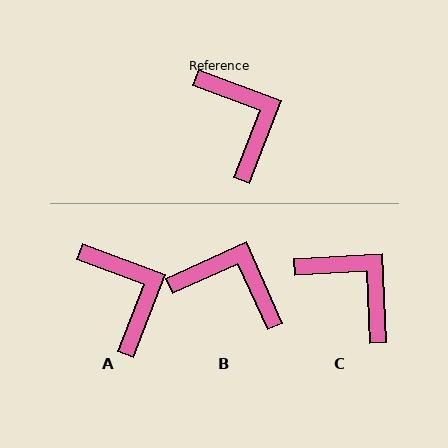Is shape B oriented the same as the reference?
No, it is off by about 45 degrees.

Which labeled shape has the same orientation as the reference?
A.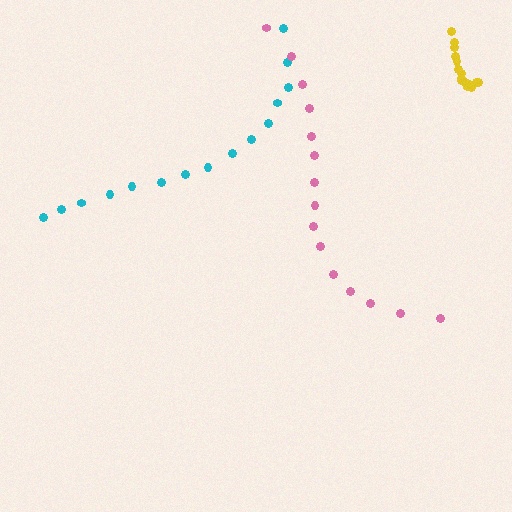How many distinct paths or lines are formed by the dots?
There are 3 distinct paths.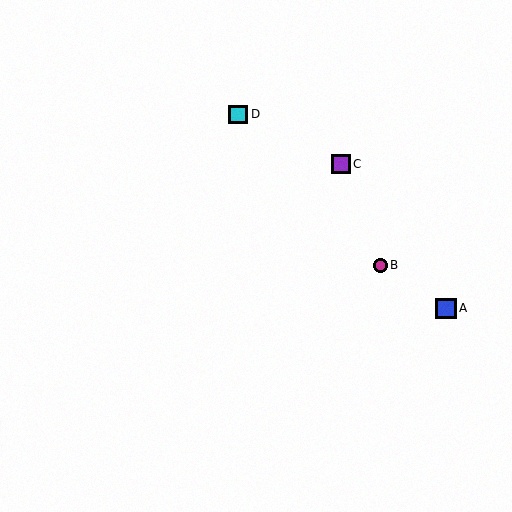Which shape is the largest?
The blue square (labeled A) is the largest.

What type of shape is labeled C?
Shape C is a purple square.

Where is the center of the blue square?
The center of the blue square is at (446, 308).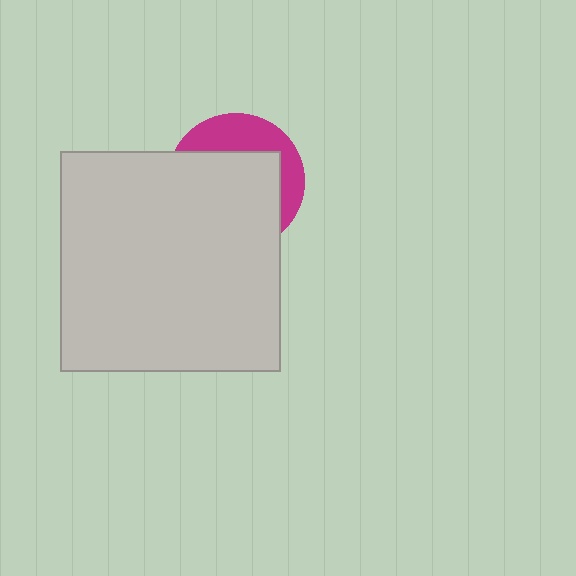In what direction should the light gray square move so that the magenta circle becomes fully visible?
The light gray square should move toward the lower-left. That is the shortest direction to clear the overlap and leave the magenta circle fully visible.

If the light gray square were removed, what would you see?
You would see the complete magenta circle.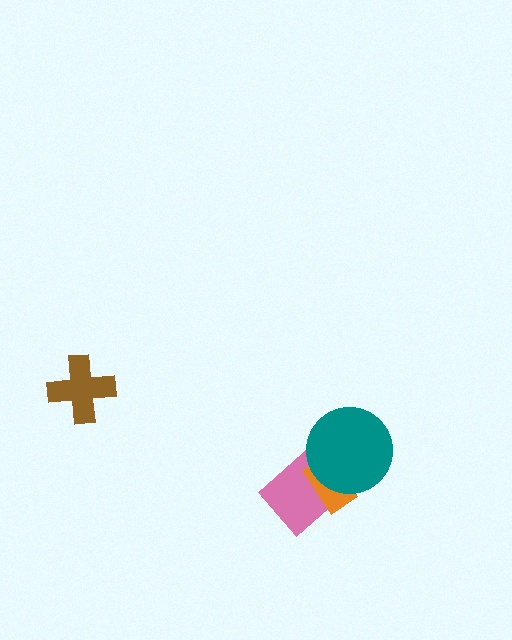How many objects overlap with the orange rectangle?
2 objects overlap with the orange rectangle.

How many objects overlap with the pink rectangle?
2 objects overlap with the pink rectangle.